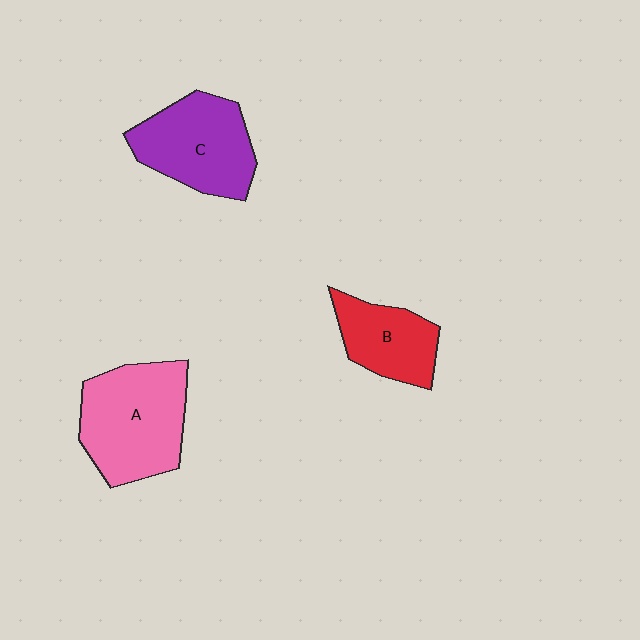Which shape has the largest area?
Shape A (pink).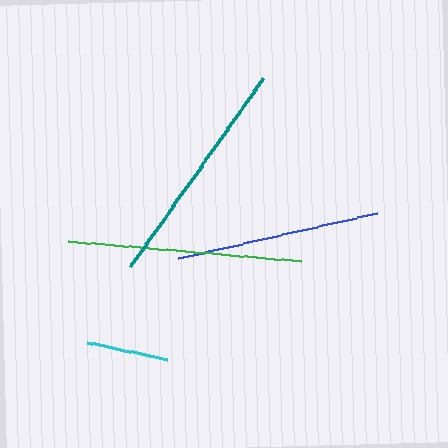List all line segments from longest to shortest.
From longest to shortest: green, teal, blue, cyan.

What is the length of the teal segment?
The teal segment is approximately 230 pixels long.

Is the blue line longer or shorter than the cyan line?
The blue line is longer than the cyan line.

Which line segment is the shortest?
The cyan line is the shortest at approximately 81 pixels.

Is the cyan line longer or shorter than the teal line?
The teal line is longer than the cyan line.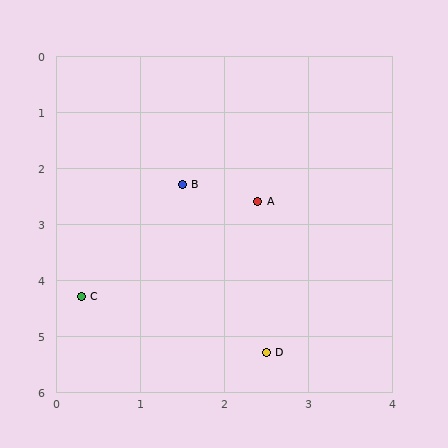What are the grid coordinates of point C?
Point C is at approximately (0.3, 4.3).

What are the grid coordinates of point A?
Point A is at approximately (2.4, 2.6).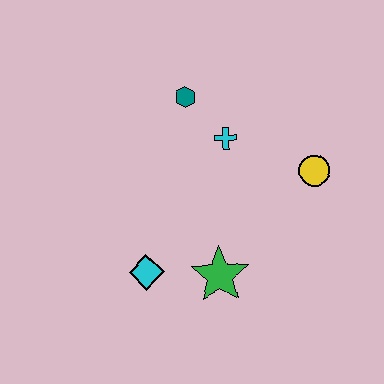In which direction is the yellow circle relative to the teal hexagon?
The yellow circle is to the right of the teal hexagon.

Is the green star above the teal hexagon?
No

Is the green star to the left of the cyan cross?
Yes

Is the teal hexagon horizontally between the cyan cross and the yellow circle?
No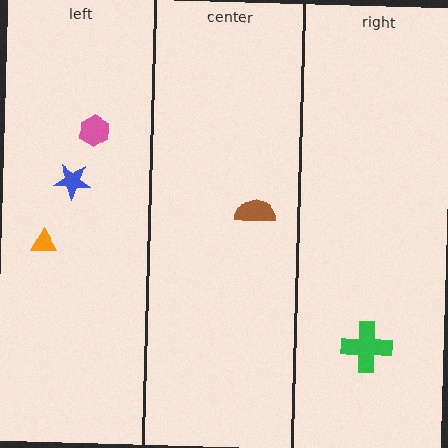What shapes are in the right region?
The green cross.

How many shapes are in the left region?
3.